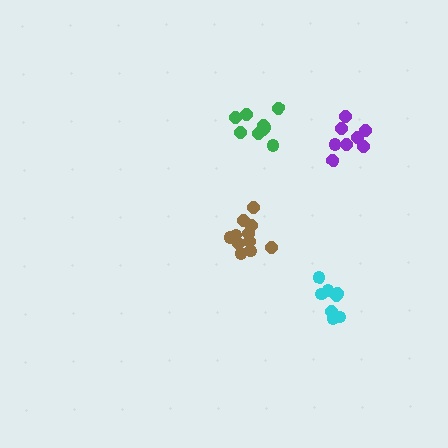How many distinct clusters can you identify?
There are 4 distinct clusters.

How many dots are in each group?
Group 1: 8 dots, Group 2: 11 dots, Group 3: 9 dots, Group 4: 8 dots (36 total).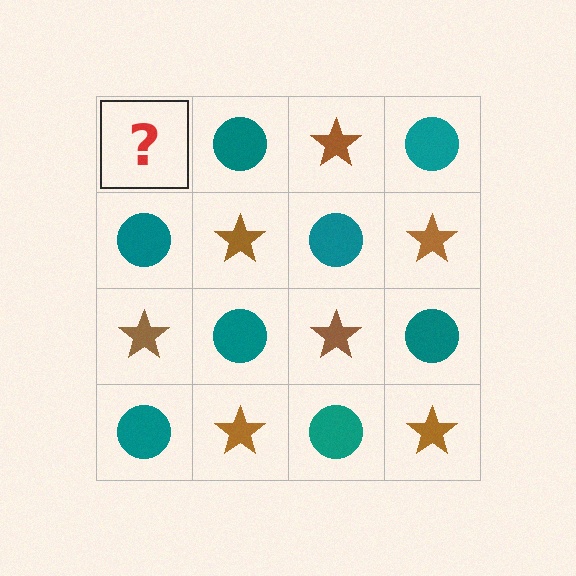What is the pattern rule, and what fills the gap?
The rule is that it alternates brown star and teal circle in a checkerboard pattern. The gap should be filled with a brown star.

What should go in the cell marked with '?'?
The missing cell should contain a brown star.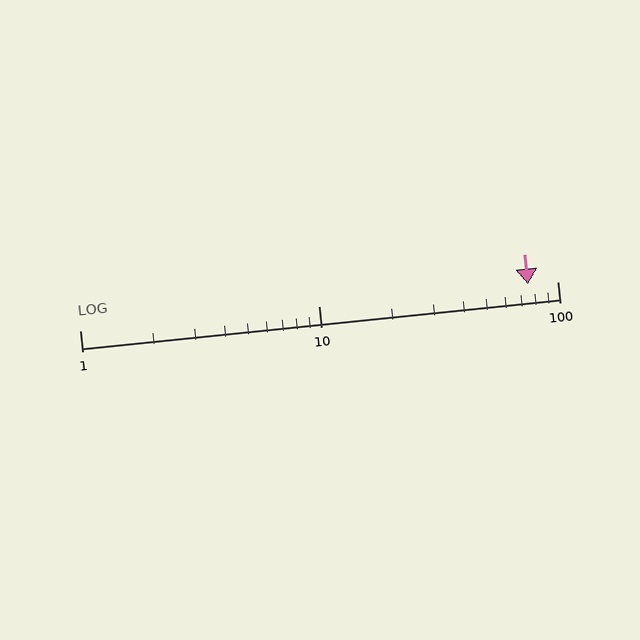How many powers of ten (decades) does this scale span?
The scale spans 2 decades, from 1 to 100.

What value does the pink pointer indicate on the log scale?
The pointer indicates approximately 75.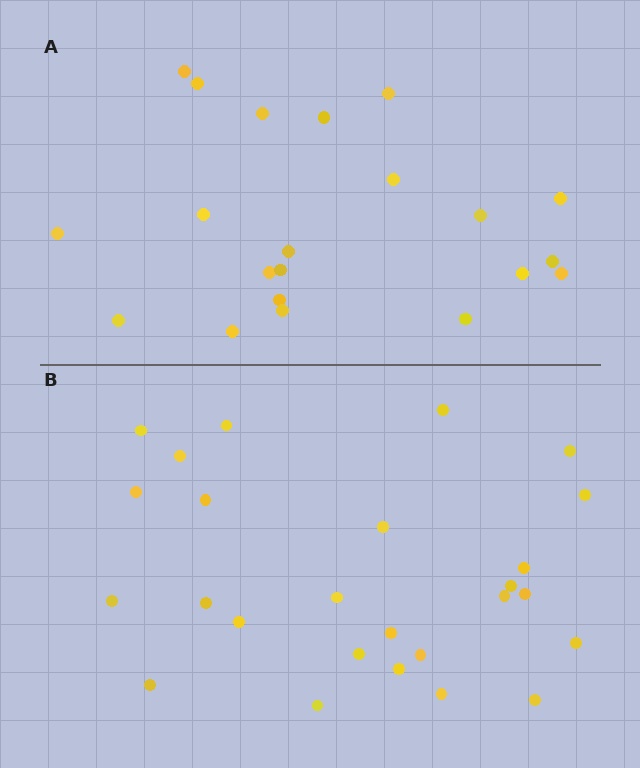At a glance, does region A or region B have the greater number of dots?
Region B (the bottom region) has more dots.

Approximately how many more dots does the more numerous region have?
Region B has about 5 more dots than region A.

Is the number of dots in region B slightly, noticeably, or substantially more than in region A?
Region B has only slightly more — the two regions are fairly close. The ratio is roughly 1.2 to 1.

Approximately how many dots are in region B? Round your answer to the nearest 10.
About 30 dots. (The exact count is 26, which rounds to 30.)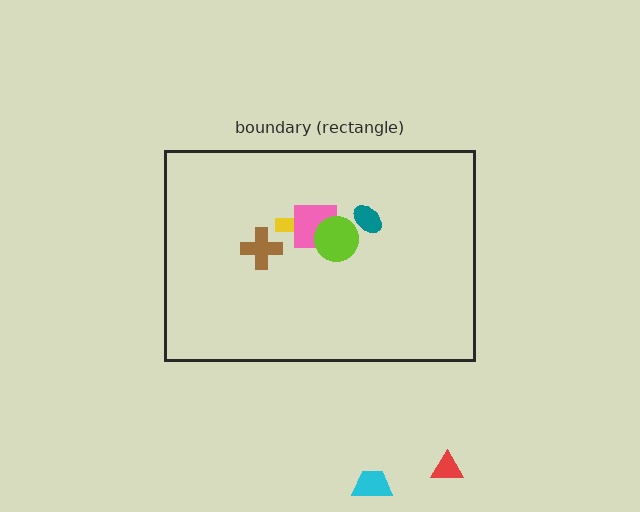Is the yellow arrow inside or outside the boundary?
Inside.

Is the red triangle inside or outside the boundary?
Outside.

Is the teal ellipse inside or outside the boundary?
Inside.